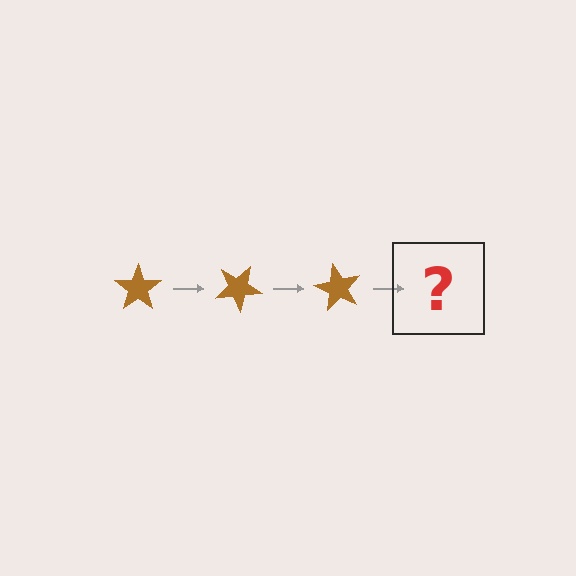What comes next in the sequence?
The next element should be a brown star rotated 90 degrees.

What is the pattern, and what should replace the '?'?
The pattern is that the star rotates 30 degrees each step. The '?' should be a brown star rotated 90 degrees.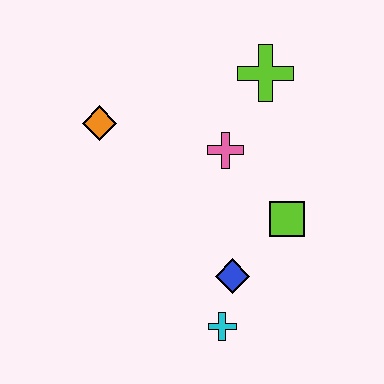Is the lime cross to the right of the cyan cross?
Yes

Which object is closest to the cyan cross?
The blue diamond is closest to the cyan cross.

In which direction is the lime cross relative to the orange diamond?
The lime cross is to the right of the orange diamond.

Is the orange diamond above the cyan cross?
Yes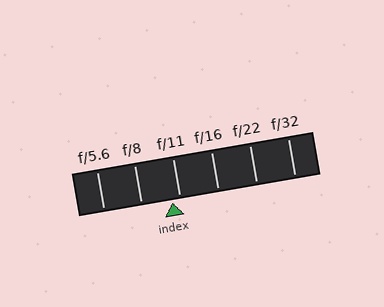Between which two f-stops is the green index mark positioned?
The index mark is between f/8 and f/11.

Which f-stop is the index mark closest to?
The index mark is closest to f/11.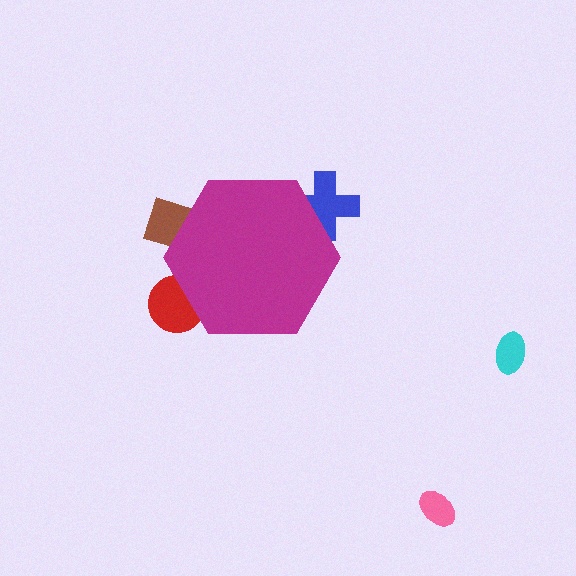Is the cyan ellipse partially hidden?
No, the cyan ellipse is fully visible.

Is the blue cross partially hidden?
Yes, the blue cross is partially hidden behind the magenta hexagon.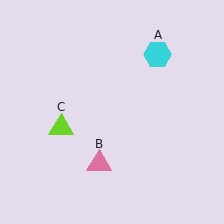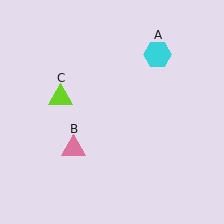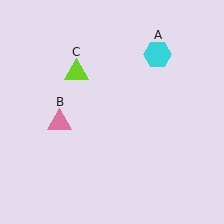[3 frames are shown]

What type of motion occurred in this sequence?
The pink triangle (object B), lime triangle (object C) rotated clockwise around the center of the scene.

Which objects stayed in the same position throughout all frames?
Cyan hexagon (object A) remained stationary.